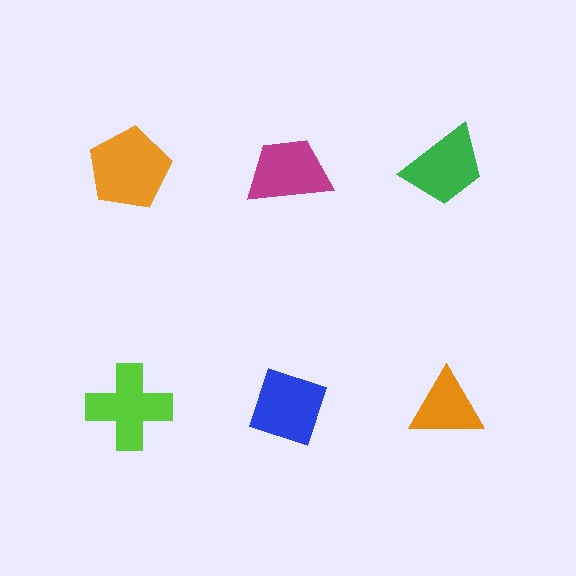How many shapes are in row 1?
3 shapes.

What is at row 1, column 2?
A magenta trapezoid.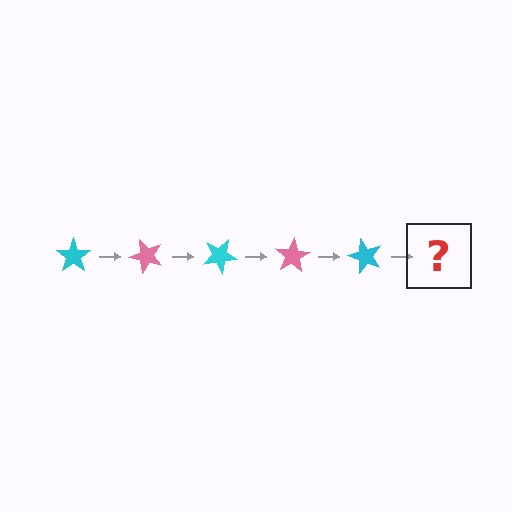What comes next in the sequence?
The next element should be a pink star, rotated 250 degrees from the start.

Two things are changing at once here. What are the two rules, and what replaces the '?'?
The two rules are that it rotates 50 degrees each step and the color cycles through cyan and pink. The '?' should be a pink star, rotated 250 degrees from the start.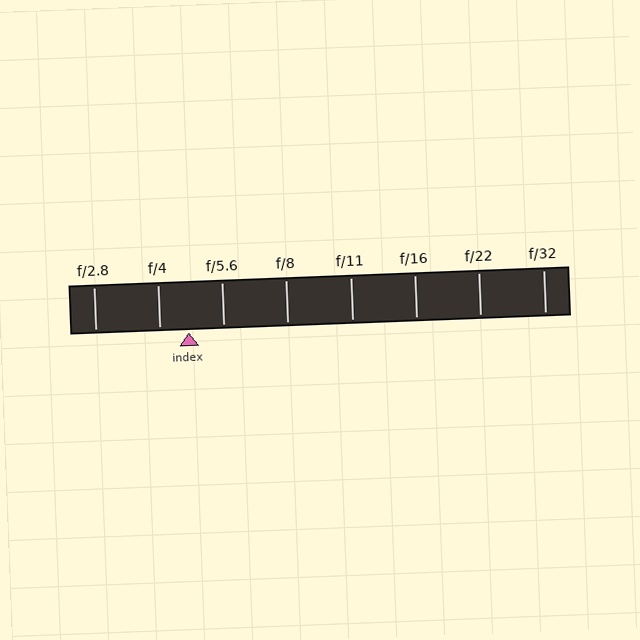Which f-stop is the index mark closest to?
The index mark is closest to f/4.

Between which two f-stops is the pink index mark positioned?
The index mark is between f/4 and f/5.6.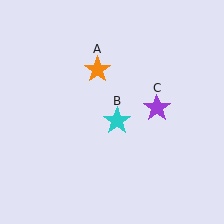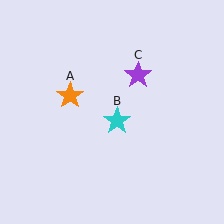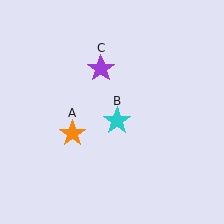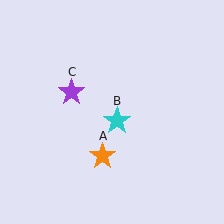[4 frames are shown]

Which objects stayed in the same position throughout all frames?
Cyan star (object B) remained stationary.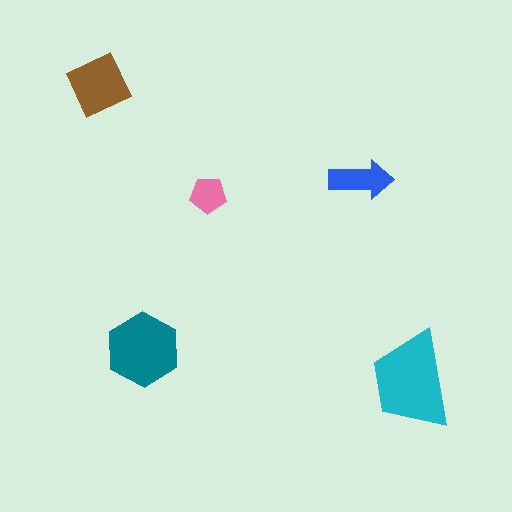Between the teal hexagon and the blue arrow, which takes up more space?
The teal hexagon.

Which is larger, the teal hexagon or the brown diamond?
The teal hexagon.